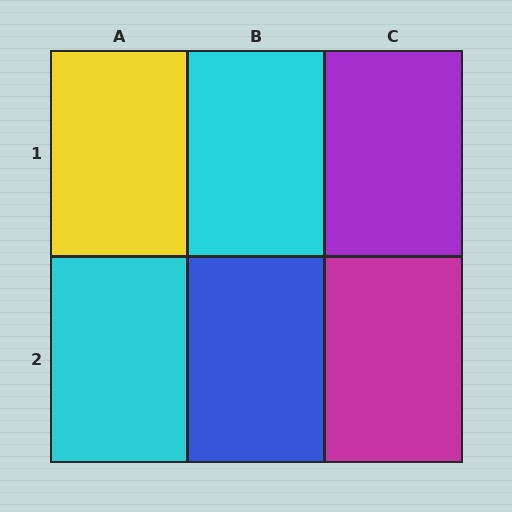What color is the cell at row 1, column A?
Yellow.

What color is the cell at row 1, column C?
Purple.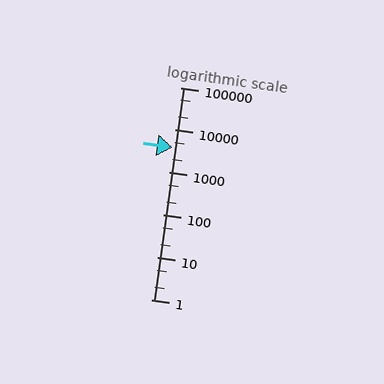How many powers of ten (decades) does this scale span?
The scale spans 5 decades, from 1 to 100000.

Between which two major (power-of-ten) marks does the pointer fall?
The pointer is between 1000 and 10000.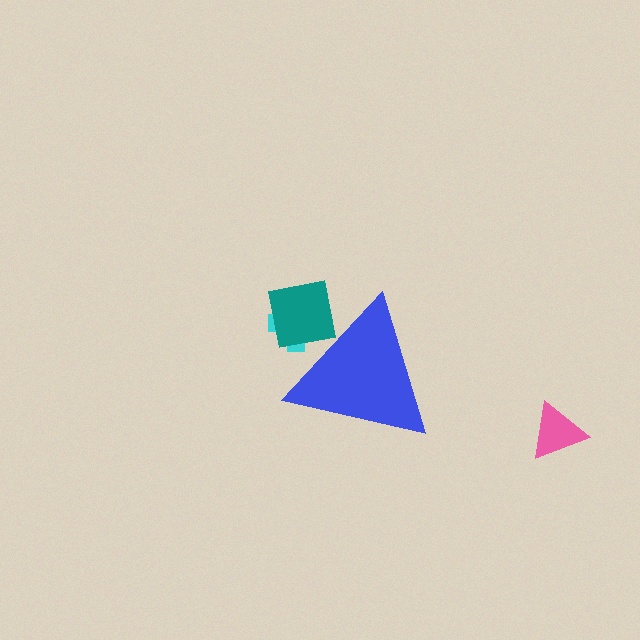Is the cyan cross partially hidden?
Yes, the cyan cross is partially hidden behind the blue triangle.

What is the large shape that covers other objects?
A blue triangle.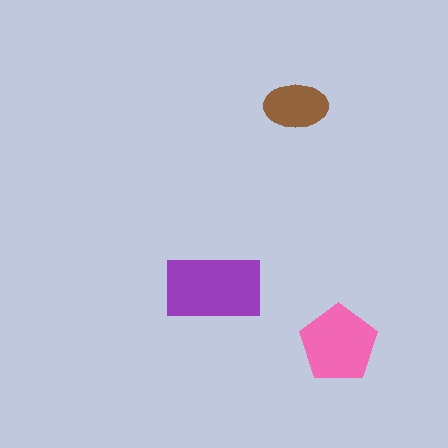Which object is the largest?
The purple rectangle.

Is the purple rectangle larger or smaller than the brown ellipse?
Larger.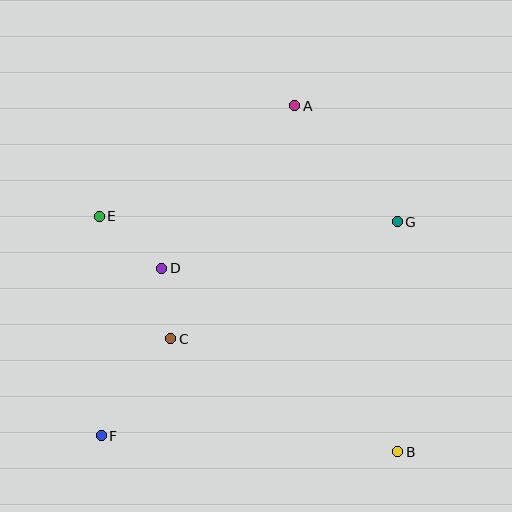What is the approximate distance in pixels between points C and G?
The distance between C and G is approximately 255 pixels.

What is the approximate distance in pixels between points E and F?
The distance between E and F is approximately 220 pixels.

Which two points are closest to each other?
Points C and D are closest to each other.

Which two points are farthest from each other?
Points A and F are farthest from each other.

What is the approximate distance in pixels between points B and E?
The distance between B and E is approximately 380 pixels.